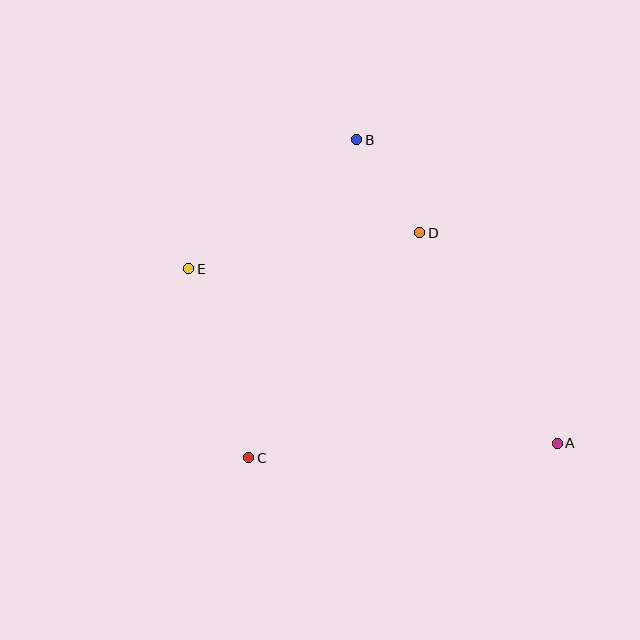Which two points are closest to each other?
Points B and D are closest to each other.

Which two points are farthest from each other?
Points A and E are farthest from each other.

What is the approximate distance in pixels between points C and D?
The distance between C and D is approximately 283 pixels.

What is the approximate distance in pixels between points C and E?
The distance between C and E is approximately 198 pixels.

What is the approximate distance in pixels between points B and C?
The distance between B and C is approximately 336 pixels.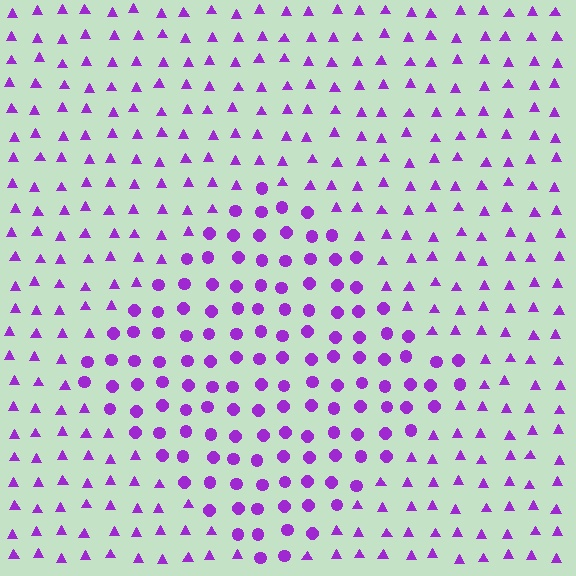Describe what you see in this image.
The image is filled with small purple elements arranged in a uniform grid. A diamond-shaped region contains circles, while the surrounding area contains triangles. The boundary is defined purely by the change in element shape.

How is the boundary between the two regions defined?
The boundary is defined by a change in element shape: circles inside vs. triangles outside. All elements share the same color and spacing.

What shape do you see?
I see a diamond.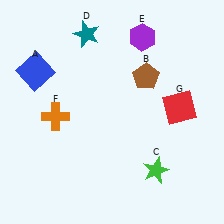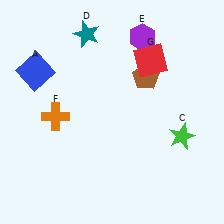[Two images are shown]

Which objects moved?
The objects that moved are: the green star (C), the red square (G).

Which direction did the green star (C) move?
The green star (C) moved up.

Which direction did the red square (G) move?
The red square (G) moved up.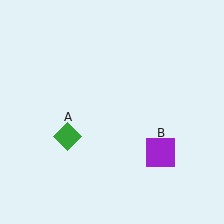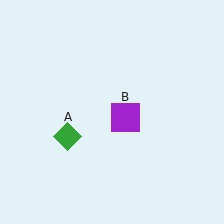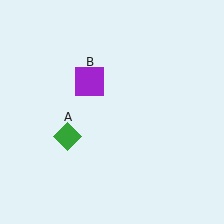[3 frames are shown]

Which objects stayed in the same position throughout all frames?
Green diamond (object A) remained stationary.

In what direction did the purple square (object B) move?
The purple square (object B) moved up and to the left.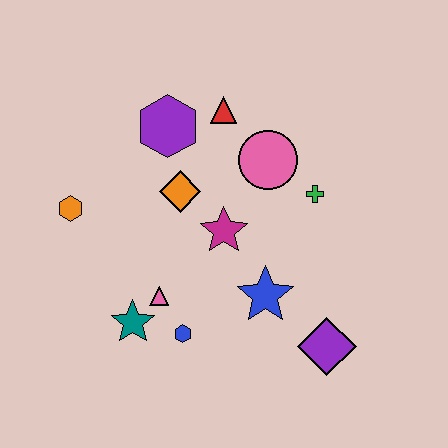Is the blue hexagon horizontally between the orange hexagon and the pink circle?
Yes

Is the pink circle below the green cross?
No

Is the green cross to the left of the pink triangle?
No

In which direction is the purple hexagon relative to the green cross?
The purple hexagon is to the left of the green cross.